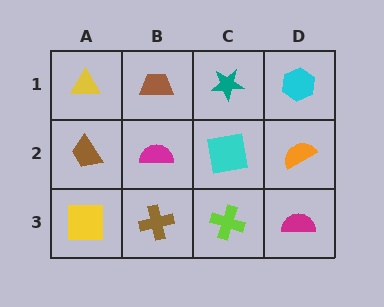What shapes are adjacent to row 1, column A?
A brown trapezoid (row 2, column A), a brown trapezoid (row 1, column B).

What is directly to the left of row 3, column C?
A brown cross.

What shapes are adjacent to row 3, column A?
A brown trapezoid (row 2, column A), a brown cross (row 3, column B).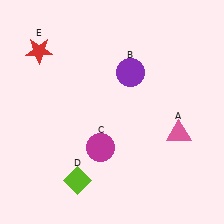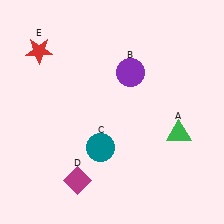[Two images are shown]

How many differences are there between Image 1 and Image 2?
There are 3 differences between the two images.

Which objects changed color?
A changed from pink to green. C changed from magenta to teal. D changed from lime to magenta.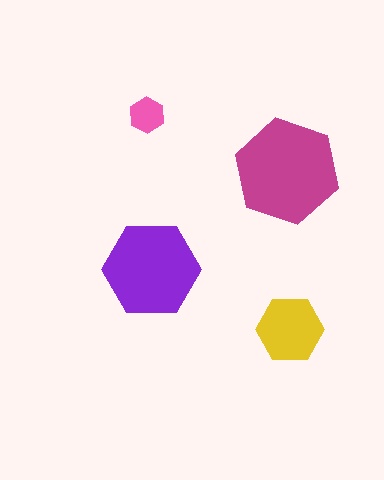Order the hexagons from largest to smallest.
the magenta one, the purple one, the yellow one, the pink one.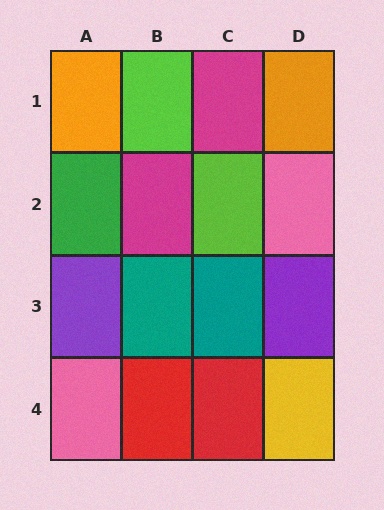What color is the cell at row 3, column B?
Teal.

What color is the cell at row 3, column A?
Purple.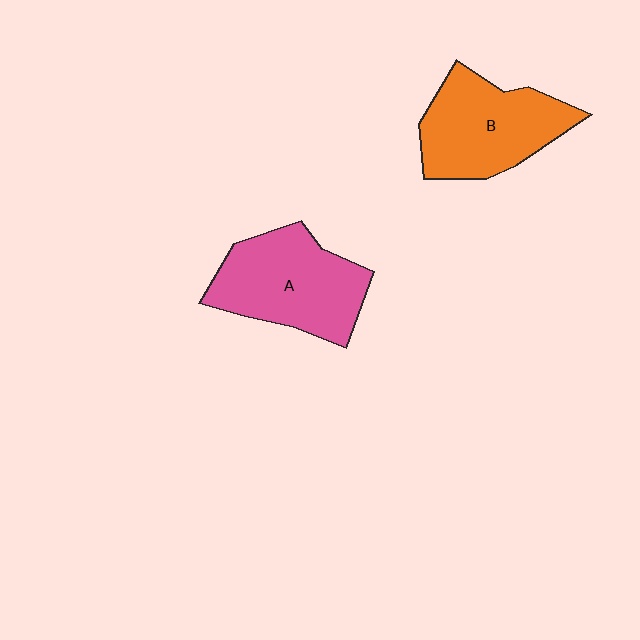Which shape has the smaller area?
Shape B (orange).